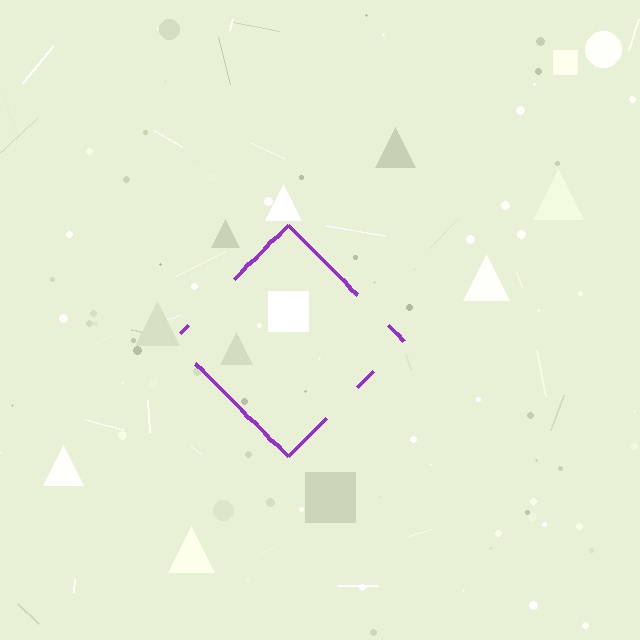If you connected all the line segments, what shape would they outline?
They would outline a diamond.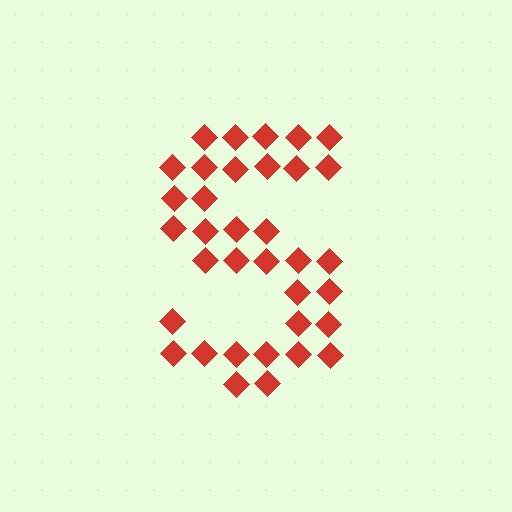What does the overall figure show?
The overall figure shows the letter S.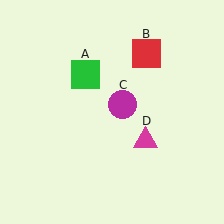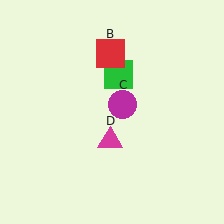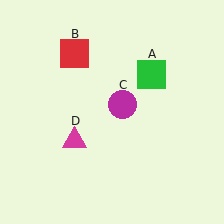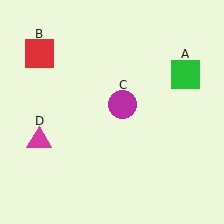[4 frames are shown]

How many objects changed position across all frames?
3 objects changed position: green square (object A), red square (object B), magenta triangle (object D).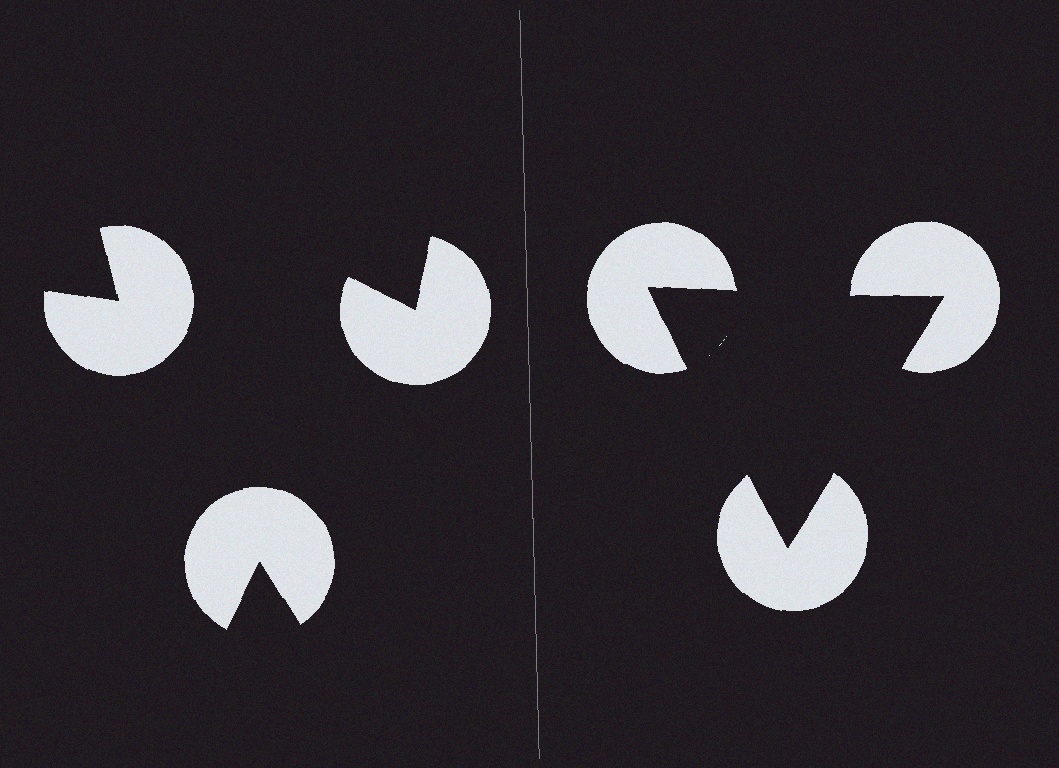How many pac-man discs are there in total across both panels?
6 — 3 on each side.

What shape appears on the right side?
An illusory triangle.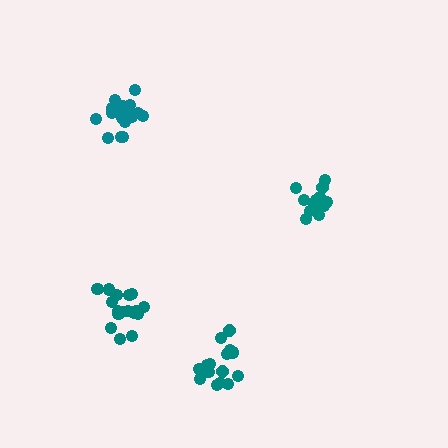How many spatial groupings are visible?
There are 4 spatial groupings.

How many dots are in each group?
Group 1: 18 dots, Group 2: 13 dots, Group 3: 15 dots, Group 4: 18 dots (64 total).